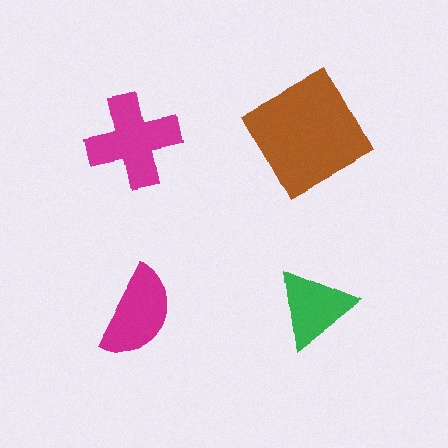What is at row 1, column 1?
A magenta cross.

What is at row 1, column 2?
A brown square.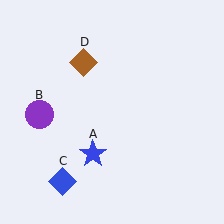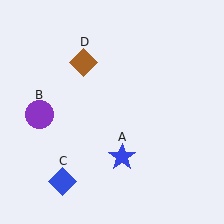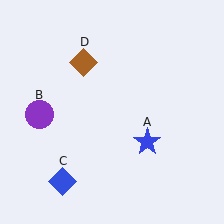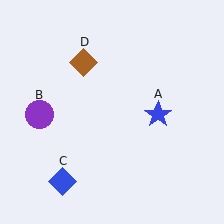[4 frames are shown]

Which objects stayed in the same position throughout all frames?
Purple circle (object B) and blue diamond (object C) and brown diamond (object D) remained stationary.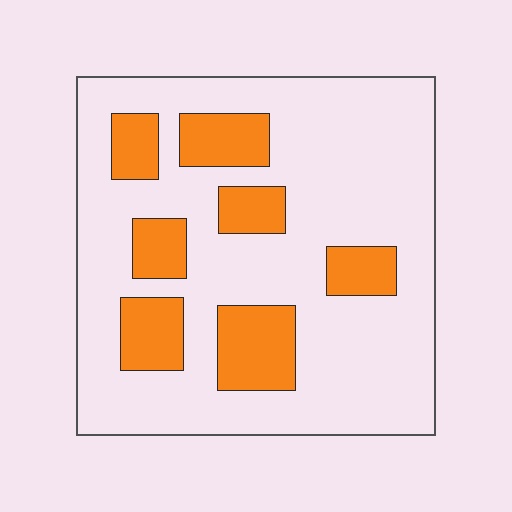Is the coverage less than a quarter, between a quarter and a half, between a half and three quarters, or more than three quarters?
Less than a quarter.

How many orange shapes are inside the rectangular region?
7.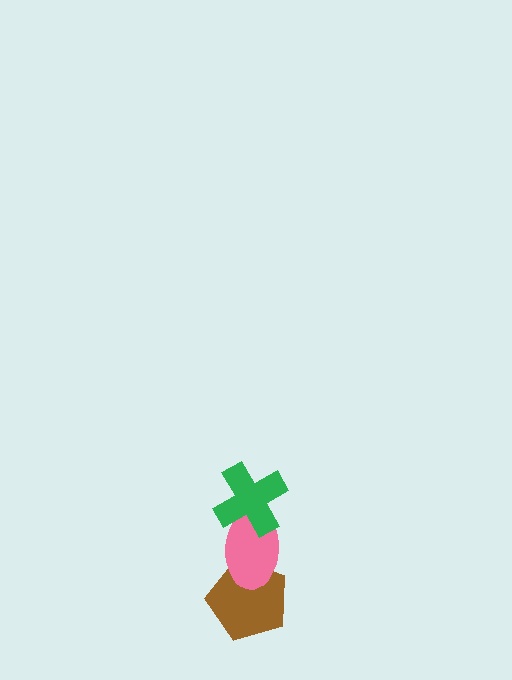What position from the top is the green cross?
The green cross is 1st from the top.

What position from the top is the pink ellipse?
The pink ellipse is 2nd from the top.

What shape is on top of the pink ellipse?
The green cross is on top of the pink ellipse.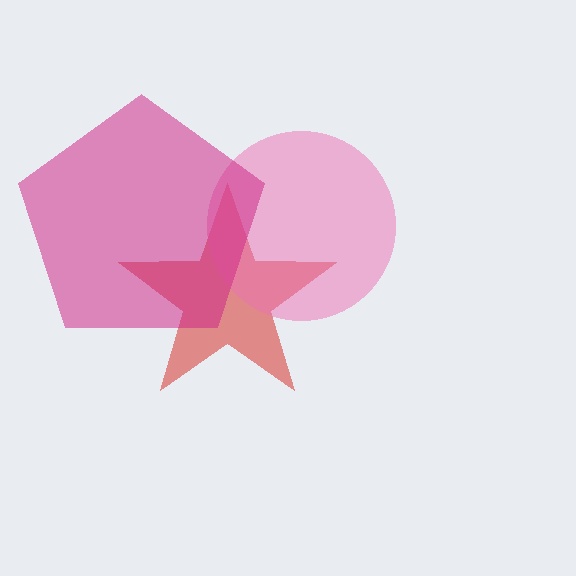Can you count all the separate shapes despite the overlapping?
Yes, there are 3 separate shapes.